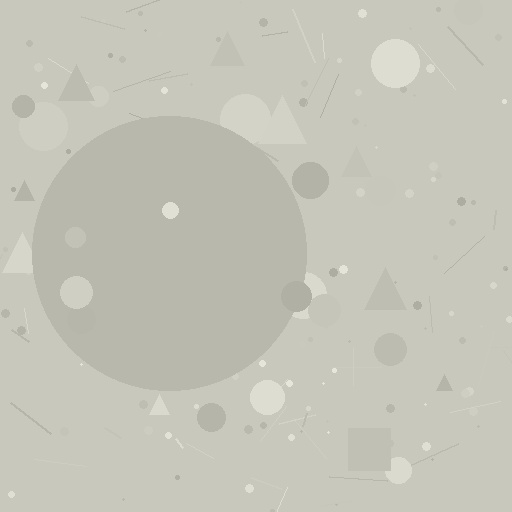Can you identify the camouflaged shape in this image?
The camouflaged shape is a circle.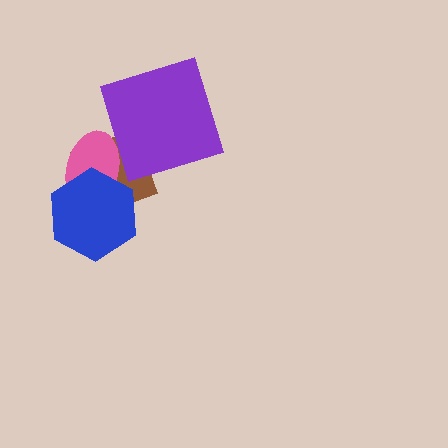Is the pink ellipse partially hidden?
Yes, it is partially covered by another shape.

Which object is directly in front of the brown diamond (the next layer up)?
The pink ellipse is directly in front of the brown diamond.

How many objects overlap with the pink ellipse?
2 objects overlap with the pink ellipse.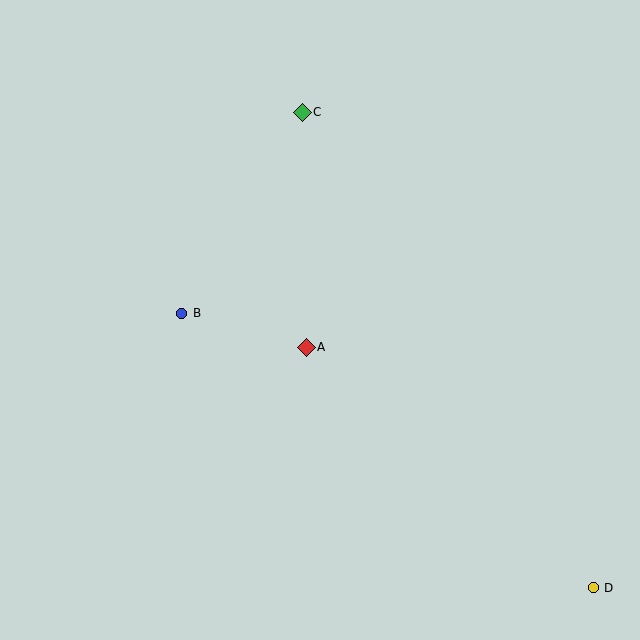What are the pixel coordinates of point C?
Point C is at (302, 112).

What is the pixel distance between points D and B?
The distance between D and B is 494 pixels.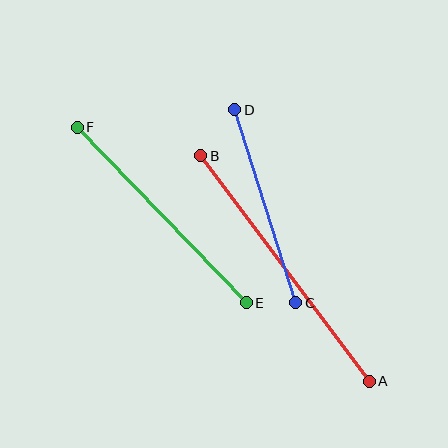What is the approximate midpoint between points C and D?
The midpoint is at approximately (265, 206) pixels.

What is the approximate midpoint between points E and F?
The midpoint is at approximately (162, 215) pixels.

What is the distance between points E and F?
The distance is approximately 244 pixels.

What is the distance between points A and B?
The distance is approximately 281 pixels.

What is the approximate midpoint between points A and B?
The midpoint is at approximately (285, 269) pixels.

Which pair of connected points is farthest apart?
Points A and B are farthest apart.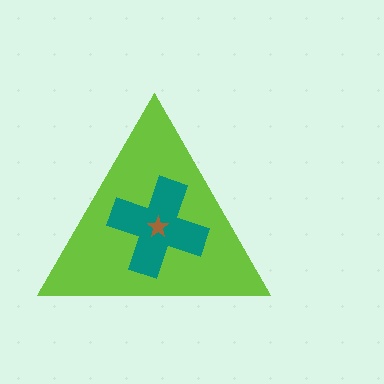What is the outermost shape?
The lime triangle.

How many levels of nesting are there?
3.